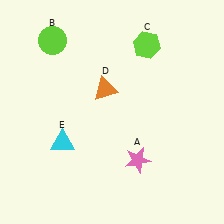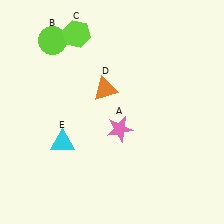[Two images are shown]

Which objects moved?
The objects that moved are: the pink star (A), the lime hexagon (C).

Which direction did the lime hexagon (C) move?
The lime hexagon (C) moved left.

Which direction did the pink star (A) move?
The pink star (A) moved up.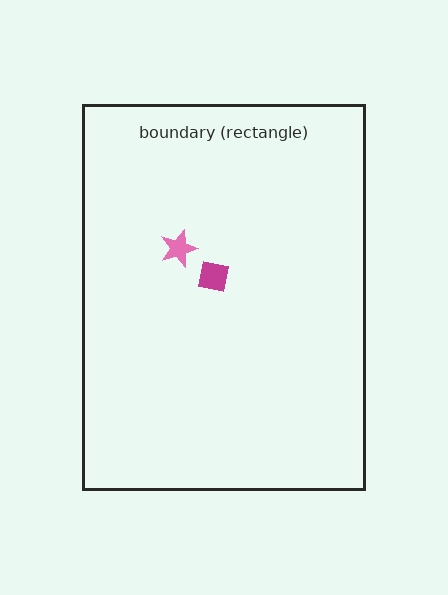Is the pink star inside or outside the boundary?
Inside.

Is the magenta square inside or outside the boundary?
Inside.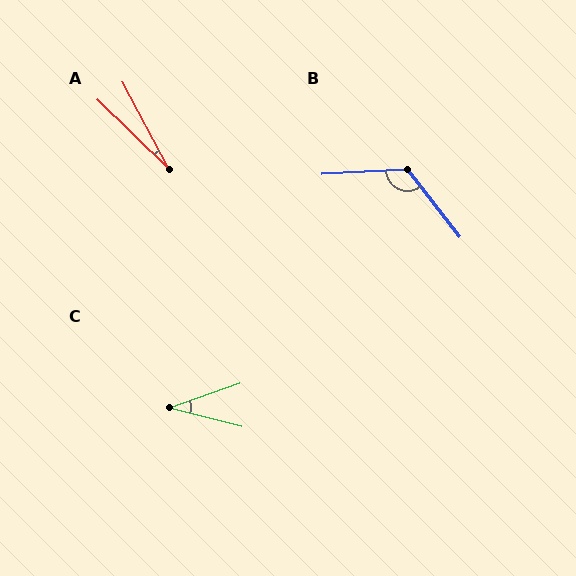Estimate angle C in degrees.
Approximately 34 degrees.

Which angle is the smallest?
A, at approximately 18 degrees.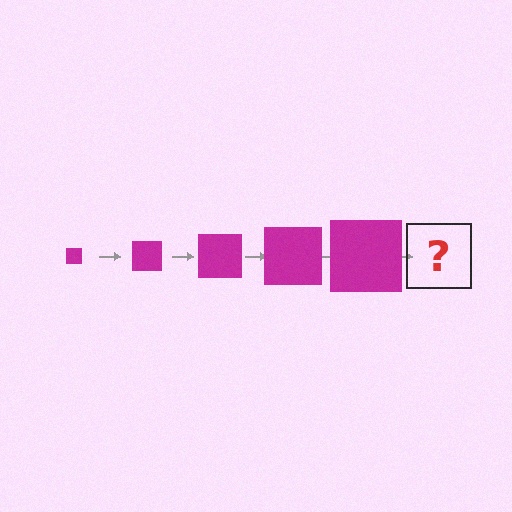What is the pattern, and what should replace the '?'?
The pattern is that the square gets progressively larger each step. The '?' should be a magenta square, larger than the previous one.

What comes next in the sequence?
The next element should be a magenta square, larger than the previous one.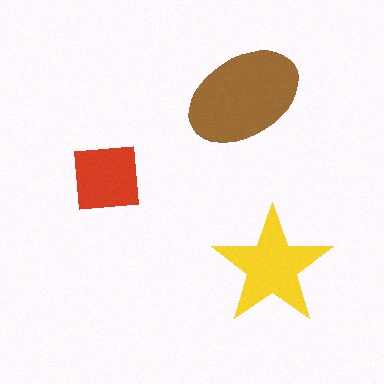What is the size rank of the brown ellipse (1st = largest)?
1st.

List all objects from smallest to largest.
The red square, the yellow star, the brown ellipse.